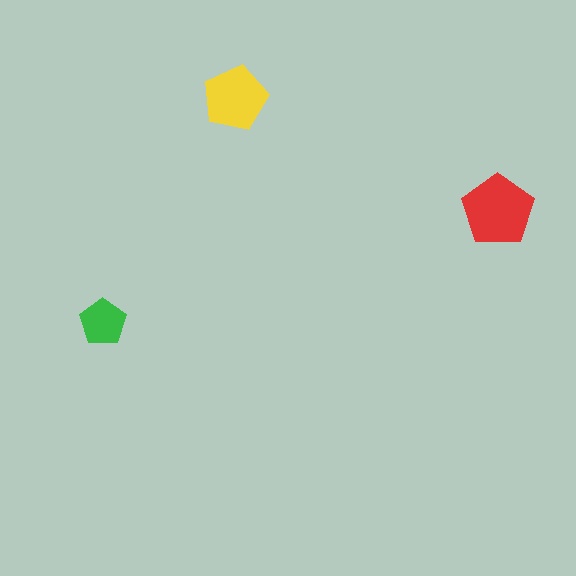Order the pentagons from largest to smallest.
the red one, the yellow one, the green one.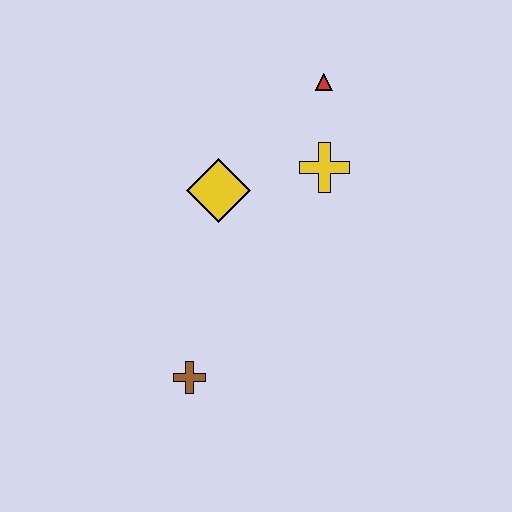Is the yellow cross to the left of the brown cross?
No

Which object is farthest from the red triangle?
The brown cross is farthest from the red triangle.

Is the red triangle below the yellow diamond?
No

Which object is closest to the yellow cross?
The red triangle is closest to the yellow cross.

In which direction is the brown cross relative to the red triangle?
The brown cross is below the red triangle.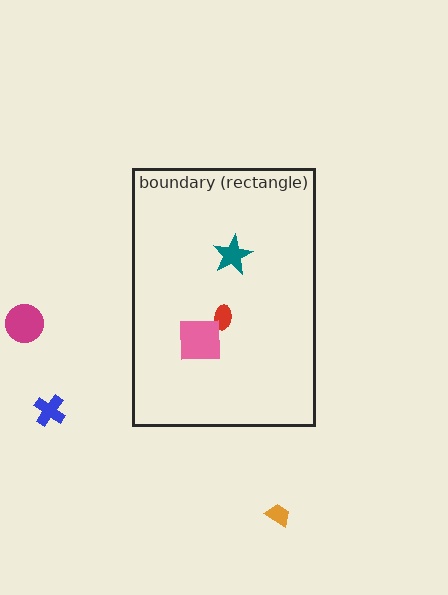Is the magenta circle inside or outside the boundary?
Outside.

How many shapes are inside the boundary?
3 inside, 3 outside.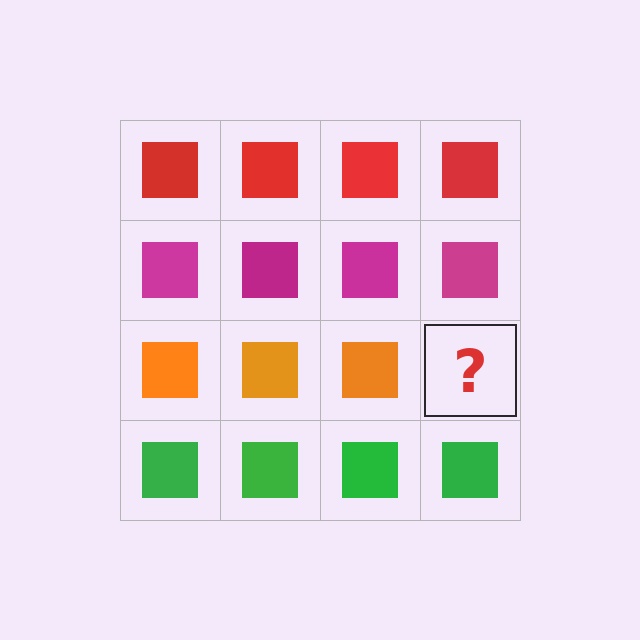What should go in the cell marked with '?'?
The missing cell should contain an orange square.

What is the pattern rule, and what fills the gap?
The rule is that each row has a consistent color. The gap should be filled with an orange square.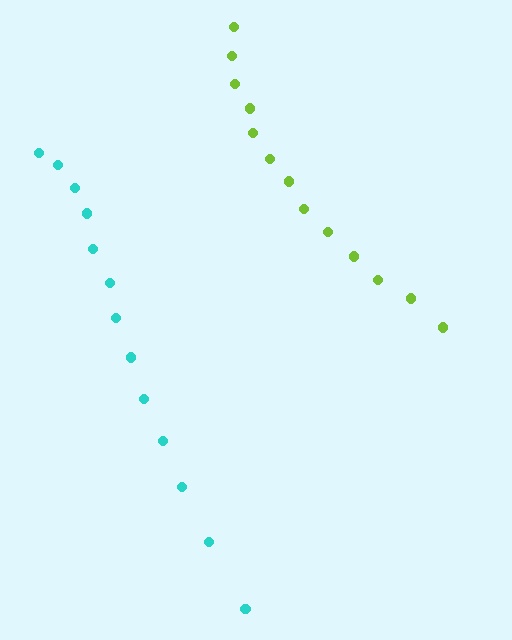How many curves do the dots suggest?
There are 2 distinct paths.